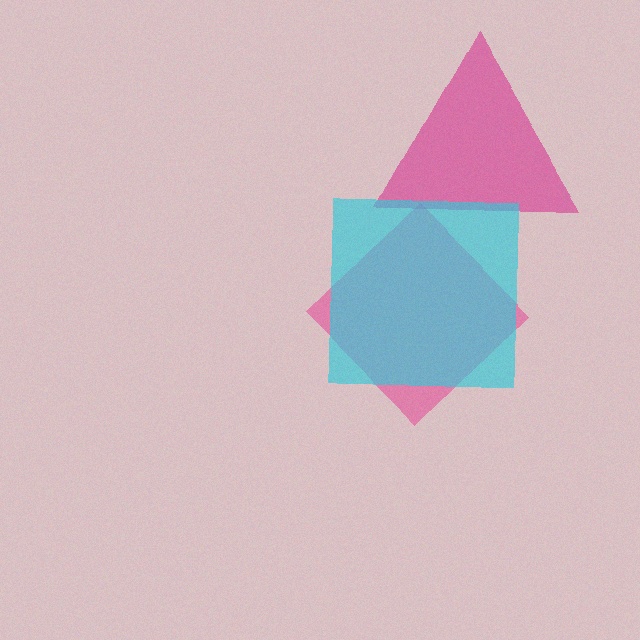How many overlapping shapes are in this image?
There are 3 overlapping shapes in the image.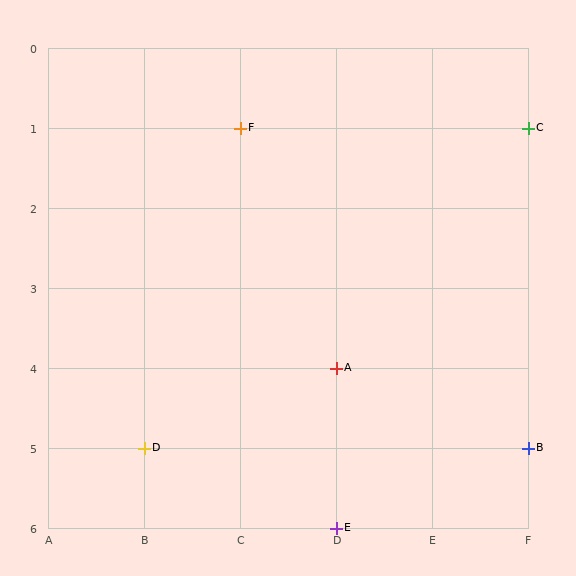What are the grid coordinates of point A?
Point A is at grid coordinates (D, 4).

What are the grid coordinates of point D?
Point D is at grid coordinates (B, 5).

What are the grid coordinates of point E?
Point E is at grid coordinates (D, 6).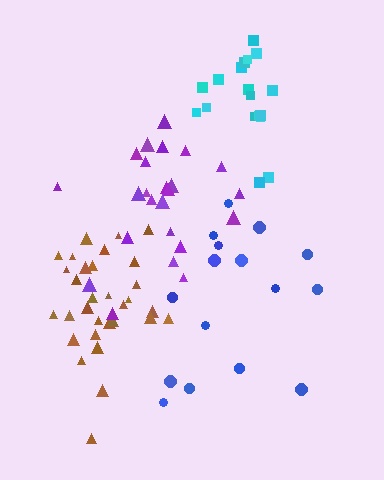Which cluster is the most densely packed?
Brown.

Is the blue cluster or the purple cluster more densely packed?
Purple.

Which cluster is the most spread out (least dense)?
Blue.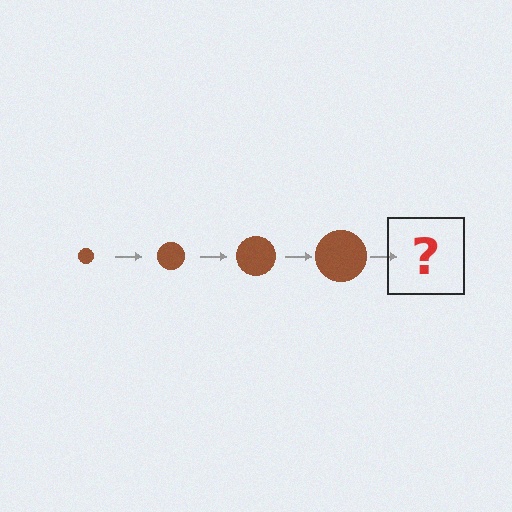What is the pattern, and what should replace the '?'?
The pattern is that the circle gets progressively larger each step. The '?' should be a brown circle, larger than the previous one.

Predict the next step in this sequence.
The next step is a brown circle, larger than the previous one.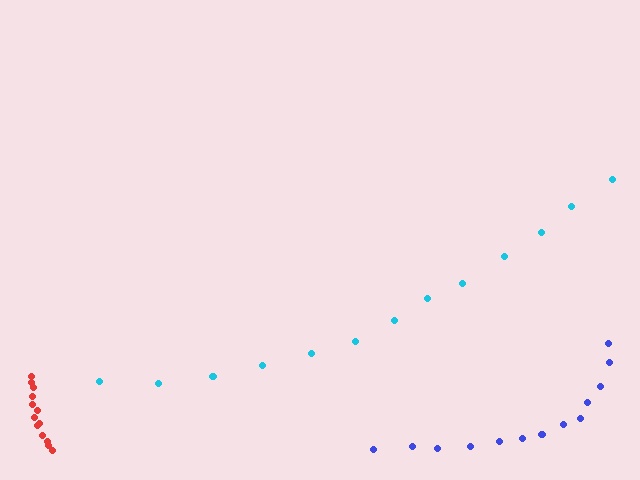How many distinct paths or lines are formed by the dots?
There are 3 distinct paths.